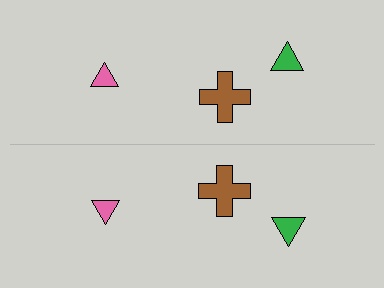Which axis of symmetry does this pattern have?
The pattern has a horizontal axis of symmetry running through the center of the image.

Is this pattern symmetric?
Yes, this pattern has bilateral (reflection) symmetry.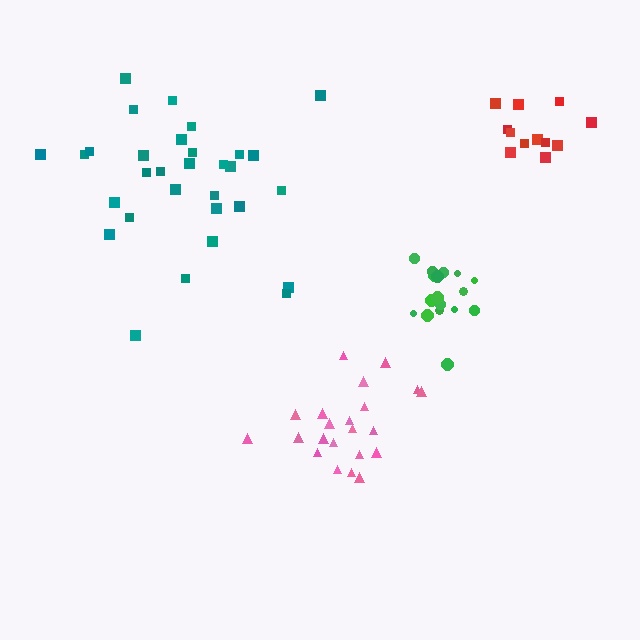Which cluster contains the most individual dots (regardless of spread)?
Teal (31).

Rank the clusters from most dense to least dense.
green, red, pink, teal.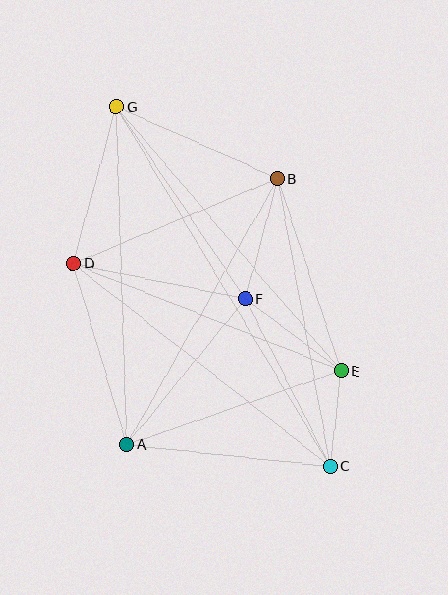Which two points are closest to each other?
Points C and E are closest to each other.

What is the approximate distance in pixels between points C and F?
The distance between C and F is approximately 188 pixels.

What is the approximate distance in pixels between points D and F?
The distance between D and F is approximately 176 pixels.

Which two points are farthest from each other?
Points C and G are farthest from each other.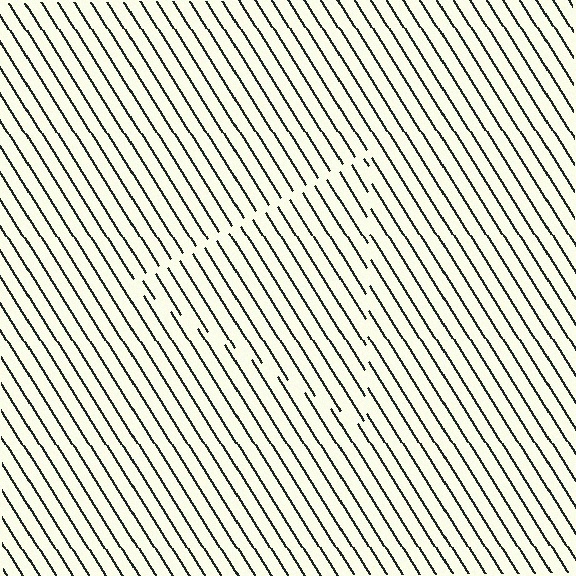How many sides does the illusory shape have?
3 sides — the line-ends trace a triangle.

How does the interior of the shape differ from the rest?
The interior of the shape contains the same grating, shifted by half a period — the contour is defined by the phase discontinuity where line-ends from the inner and outer gratings abut.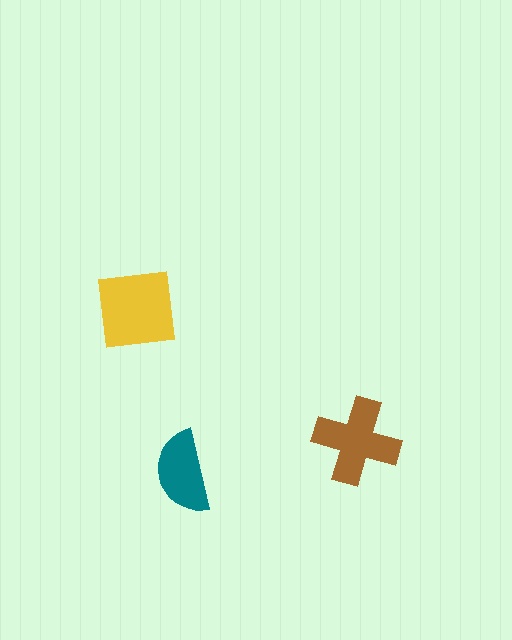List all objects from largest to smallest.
The yellow square, the brown cross, the teal semicircle.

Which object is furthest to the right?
The brown cross is rightmost.